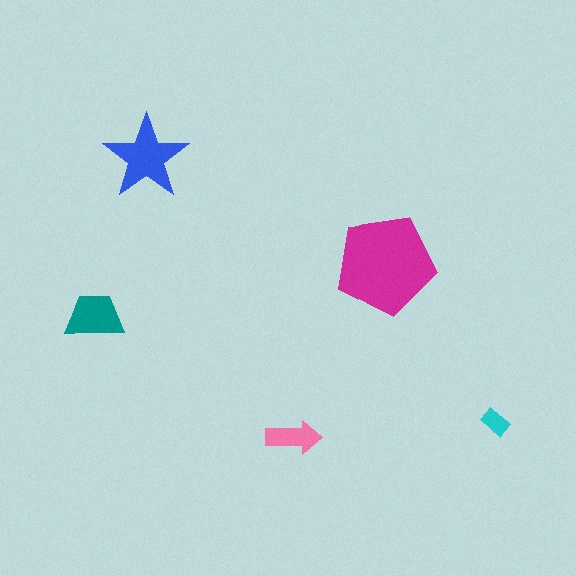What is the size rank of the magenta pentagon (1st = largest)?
1st.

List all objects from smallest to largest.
The cyan rectangle, the pink arrow, the teal trapezoid, the blue star, the magenta pentagon.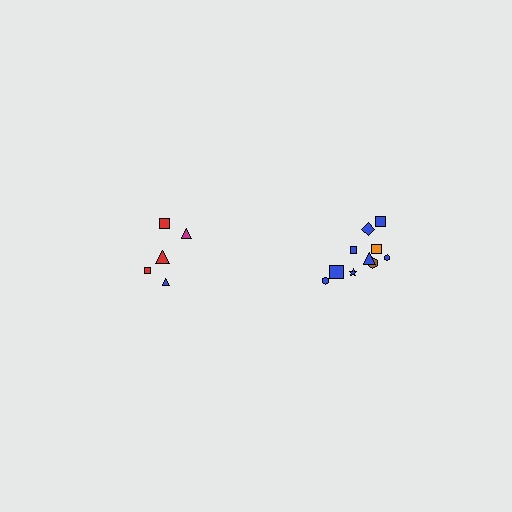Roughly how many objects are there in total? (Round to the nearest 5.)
Roughly 15 objects in total.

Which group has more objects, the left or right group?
The right group.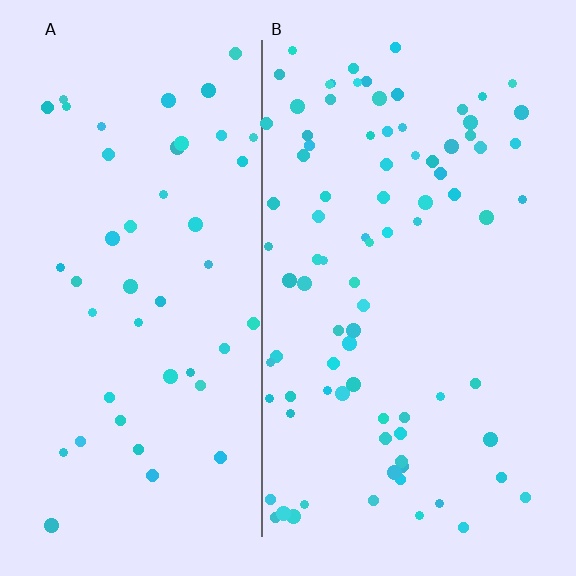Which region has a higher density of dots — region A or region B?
B (the right).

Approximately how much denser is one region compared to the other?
Approximately 1.8× — region B over region A.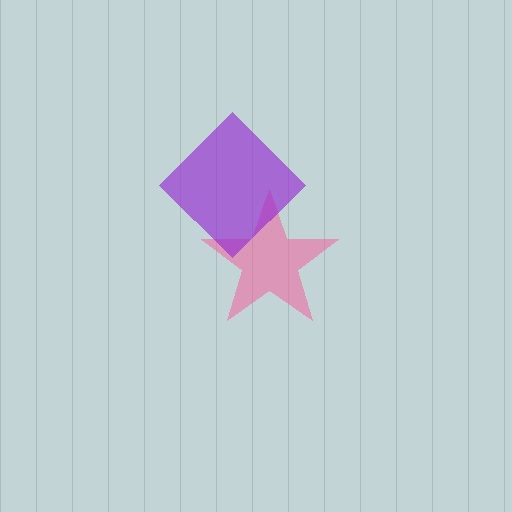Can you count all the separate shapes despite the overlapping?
Yes, there are 2 separate shapes.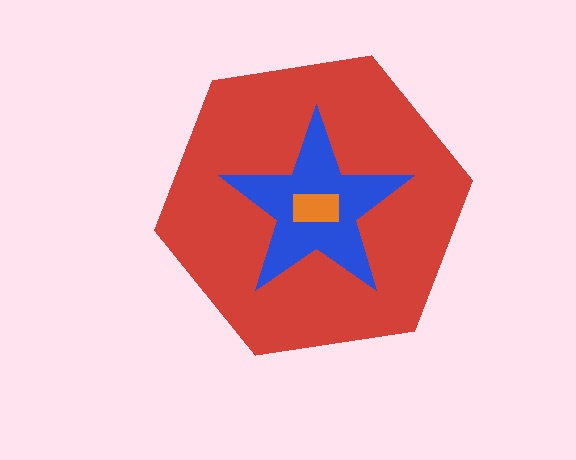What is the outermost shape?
The red hexagon.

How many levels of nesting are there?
3.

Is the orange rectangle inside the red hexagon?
Yes.